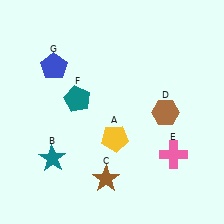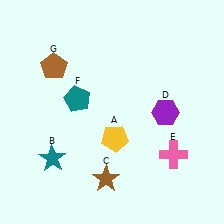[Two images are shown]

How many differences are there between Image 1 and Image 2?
There are 2 differences between the two images.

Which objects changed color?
D changed from brown to purple. G changed from blue to brown.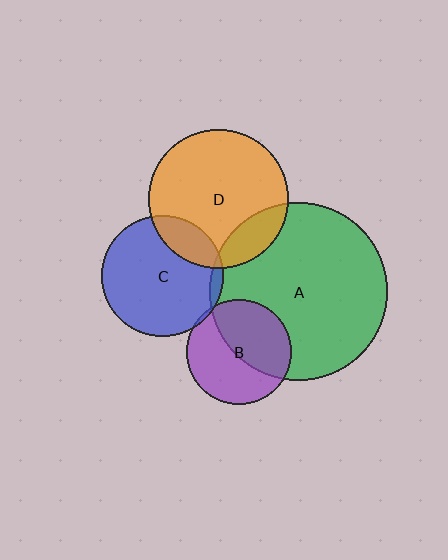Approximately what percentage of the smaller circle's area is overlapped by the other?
Approximately 15%.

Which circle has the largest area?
Circle A (green).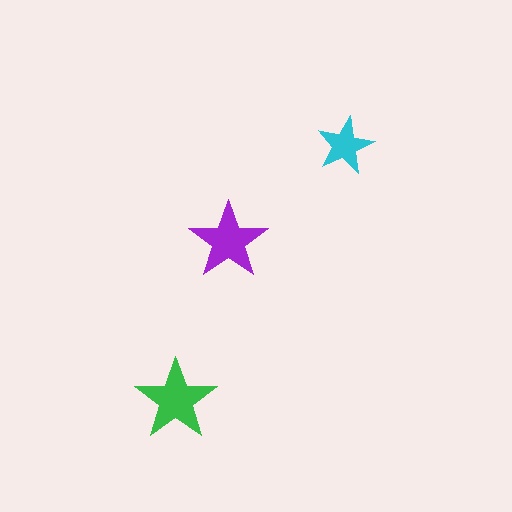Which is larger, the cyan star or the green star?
The green one.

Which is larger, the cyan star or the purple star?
The purple one.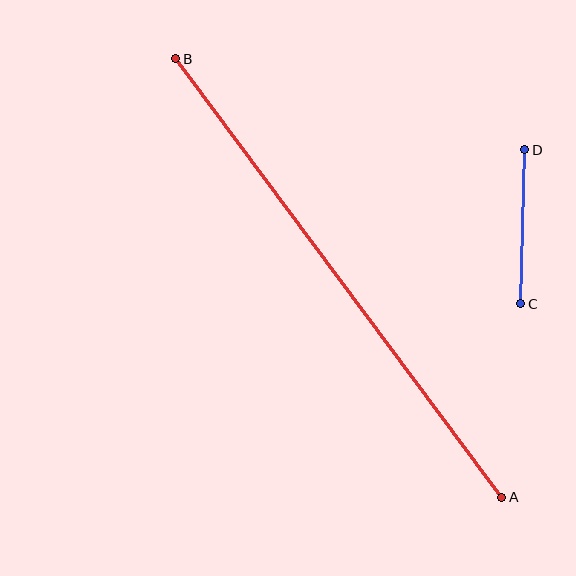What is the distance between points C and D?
The distance is approximately 154 pixels.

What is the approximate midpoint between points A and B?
The midpoint is at approximately (339, 278) pixels.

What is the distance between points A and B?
The distance is approximately 546 pixels.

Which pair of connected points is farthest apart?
Points A and B are farthest apart.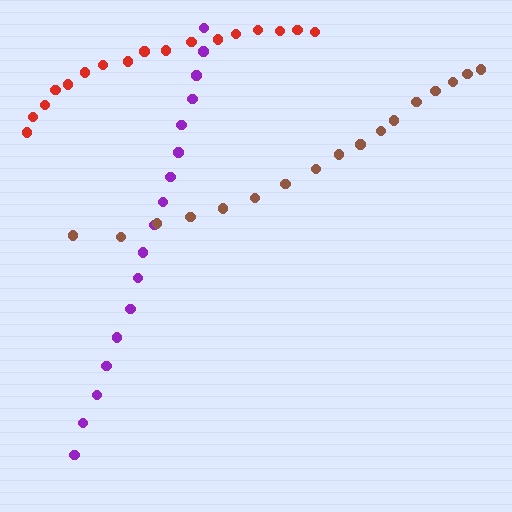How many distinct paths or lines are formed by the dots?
There are 3 distinct paths.